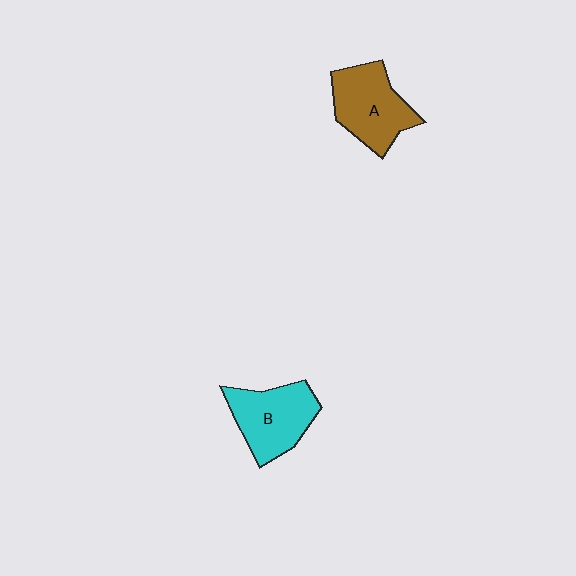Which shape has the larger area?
Shape A (brown).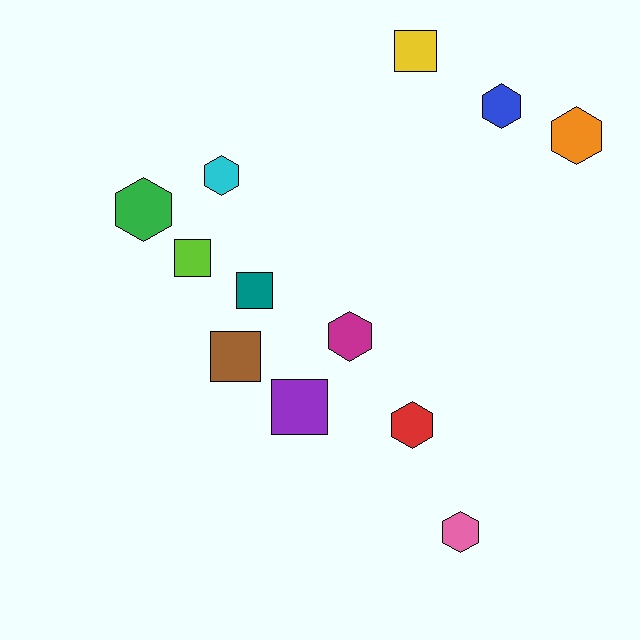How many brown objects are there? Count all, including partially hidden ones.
There is 1 brown object.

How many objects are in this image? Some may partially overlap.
There are 12 objects.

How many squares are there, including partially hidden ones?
There are 5 squares.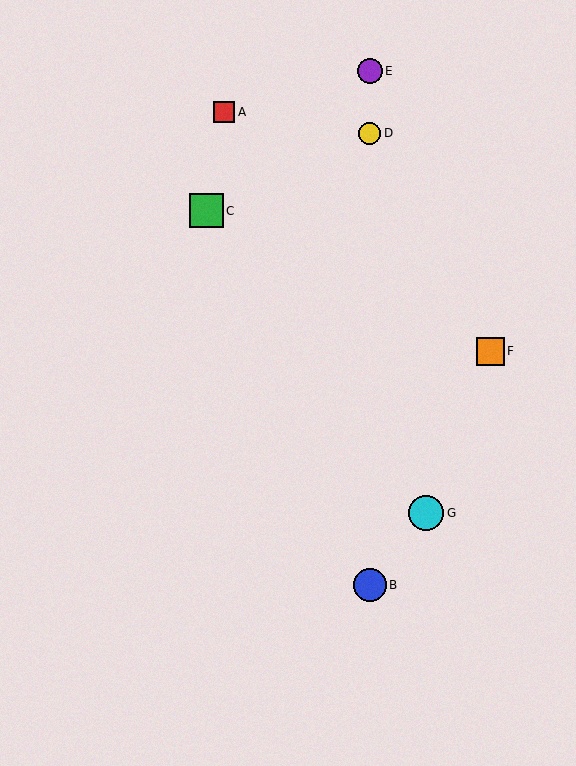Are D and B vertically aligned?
Yes, both are at x≈370.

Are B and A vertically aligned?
No, B is at x≈370 and A is at x≈224.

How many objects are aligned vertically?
3 objects (B, D, E) are aligned vertically.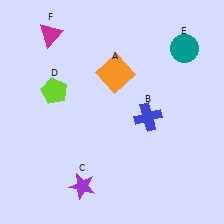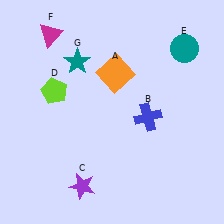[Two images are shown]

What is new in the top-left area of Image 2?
A teal star (G) was added in the top-left area of Image 2.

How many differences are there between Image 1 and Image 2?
There is 1 difference between the two images.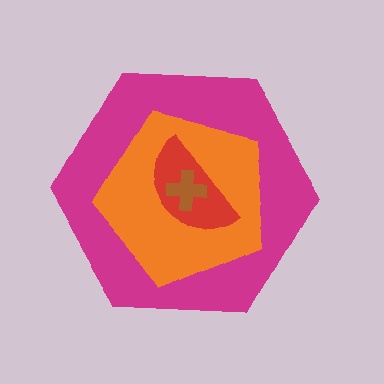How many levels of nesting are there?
4.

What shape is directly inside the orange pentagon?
The red semicircle.